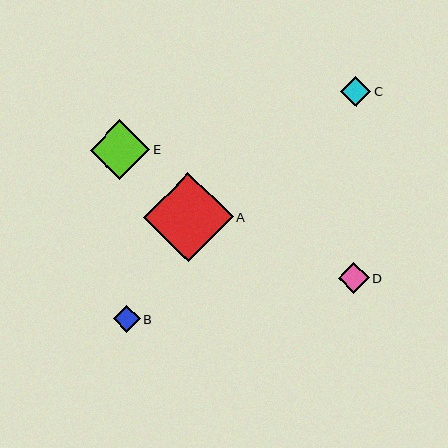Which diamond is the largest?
Diamond A is the largest with a size of approximately 89 pixels.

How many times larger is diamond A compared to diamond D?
Diamond A is approximately 2.9 times the size of diamond D.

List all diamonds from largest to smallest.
From largest to smallest: A, E, D, C, B.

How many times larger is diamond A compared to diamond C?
Diamond A is approximately 3.0 times the size of diamond C.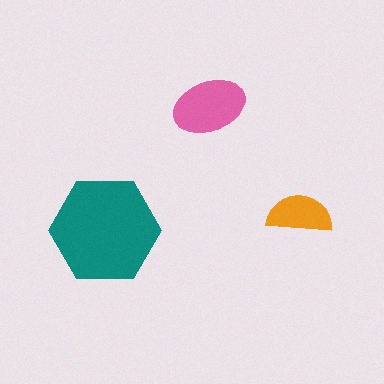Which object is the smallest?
The orange semicircle.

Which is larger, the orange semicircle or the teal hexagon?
The teal hexagon.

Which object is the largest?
The teal hexagon.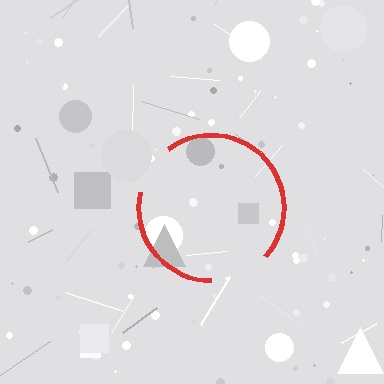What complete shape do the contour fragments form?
The contour fragments form a circle.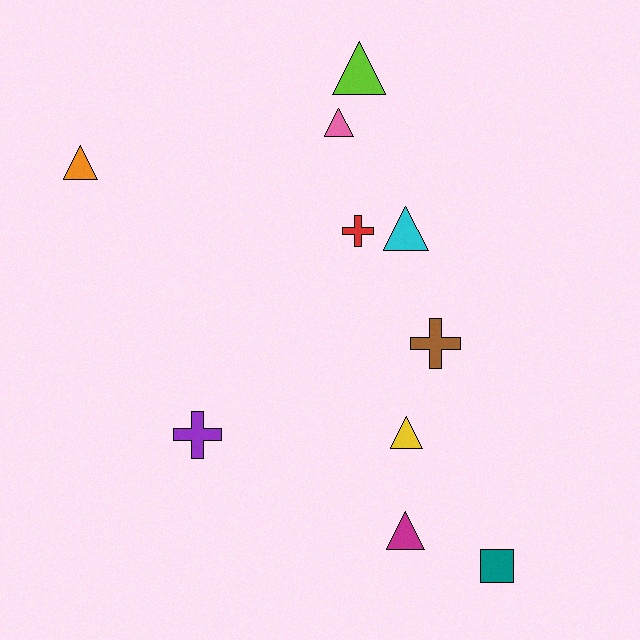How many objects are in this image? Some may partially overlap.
There are 10 objects.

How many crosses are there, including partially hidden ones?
There are 3 crosses.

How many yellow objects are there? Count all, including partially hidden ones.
There is 1 yellow object.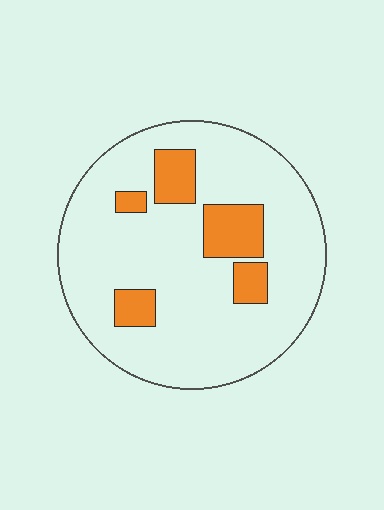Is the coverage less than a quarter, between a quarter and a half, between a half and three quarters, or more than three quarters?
Less than a quarter.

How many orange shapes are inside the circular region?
5.